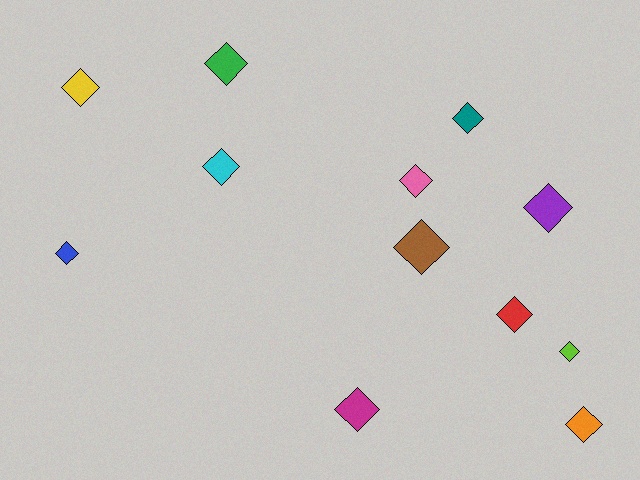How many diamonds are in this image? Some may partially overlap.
There are 12 diamonds.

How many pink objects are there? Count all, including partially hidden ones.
There is 1 pink object.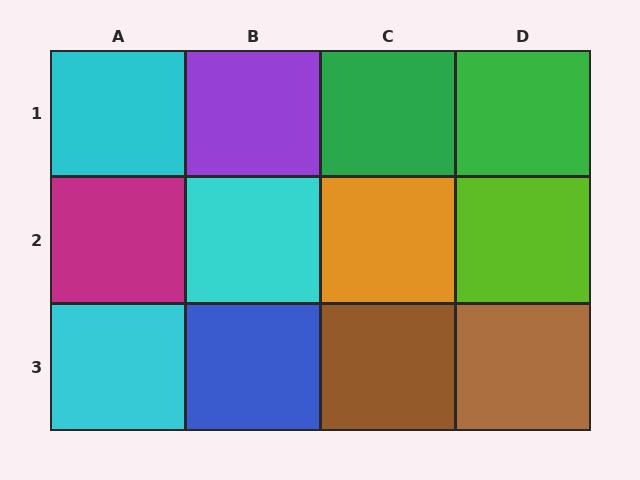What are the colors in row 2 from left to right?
Magenta, cyan, orange, lime.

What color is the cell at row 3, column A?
Cyan.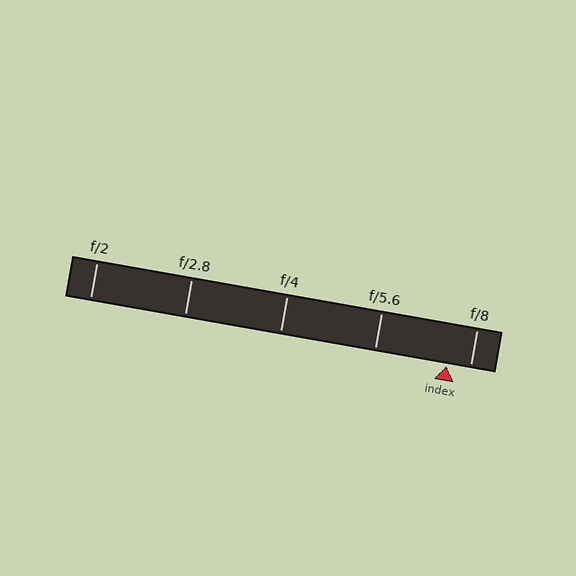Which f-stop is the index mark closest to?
The index mark is closest to f/8.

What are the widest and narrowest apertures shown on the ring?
The widest aperture shown is f/2 and the narrowest is f/8.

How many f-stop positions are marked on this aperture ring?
There are 5 f-stop positions marked.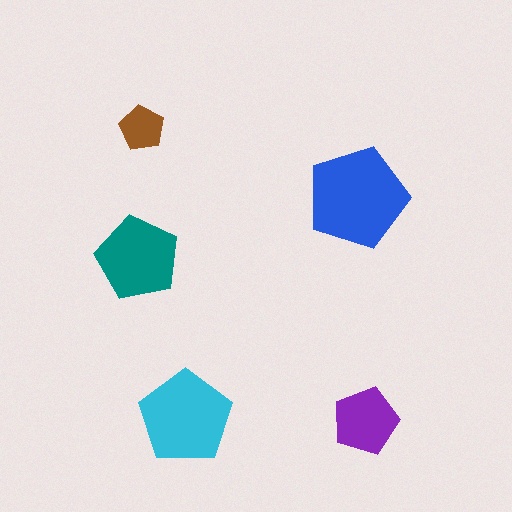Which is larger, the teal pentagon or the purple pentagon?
The teal one.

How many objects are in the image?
There are 5 objects in the image.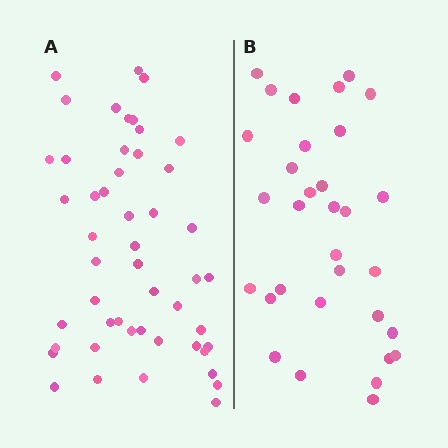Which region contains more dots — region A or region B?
Region A (the left region) has more dots.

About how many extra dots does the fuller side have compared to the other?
Region A has approximately 15 more dots than region B.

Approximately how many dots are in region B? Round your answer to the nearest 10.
About 30 dots. (The exact count is 32, which rounds to 30.)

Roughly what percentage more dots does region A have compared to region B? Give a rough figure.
About 55% more.